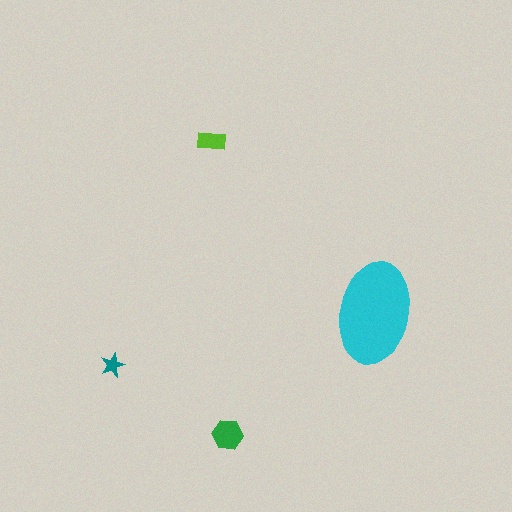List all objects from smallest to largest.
The teal star, the lime rectangle, the green hexagon, the cyan ellipse.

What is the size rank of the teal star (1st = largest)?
4th.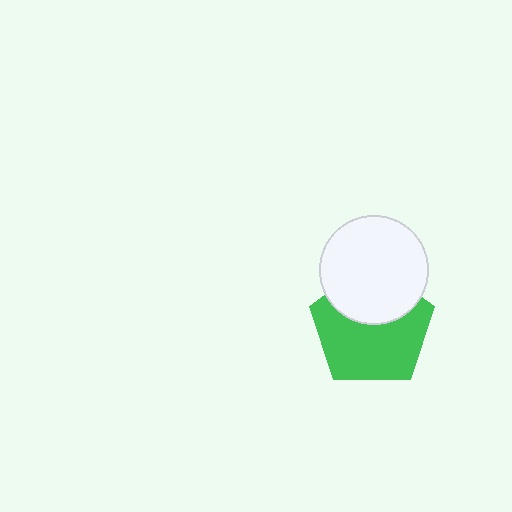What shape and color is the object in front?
The object in front is a white circle.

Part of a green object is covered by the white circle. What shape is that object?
It is a pentagon.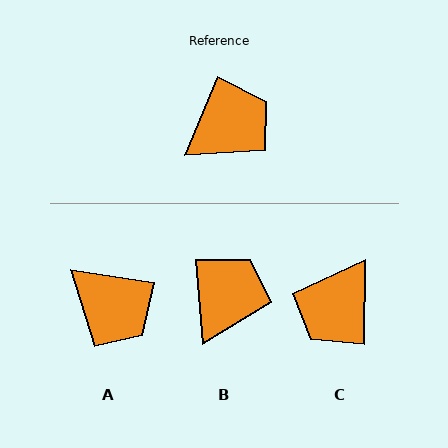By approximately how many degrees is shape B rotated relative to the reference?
Approximately 27 degrees counter-clockwise.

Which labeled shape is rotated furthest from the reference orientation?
C, about 159 degrees away.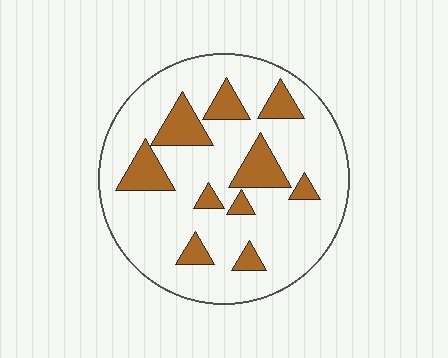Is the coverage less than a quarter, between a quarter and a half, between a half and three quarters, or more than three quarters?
Less than a quarter.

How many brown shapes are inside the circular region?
10.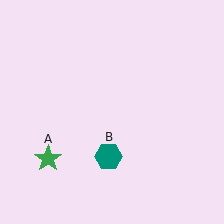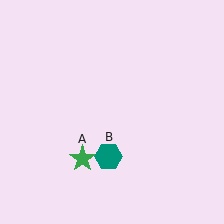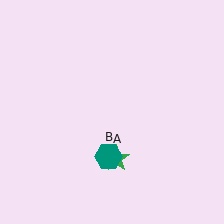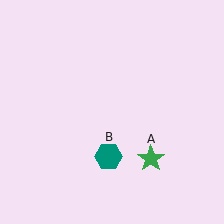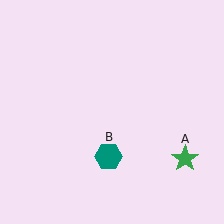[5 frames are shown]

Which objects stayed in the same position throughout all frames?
Teal hexagon (object B) remained stationary.